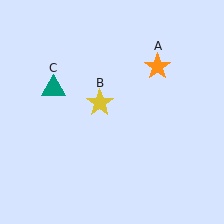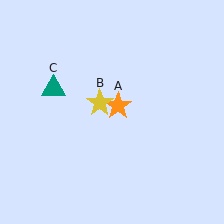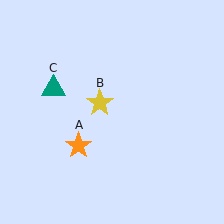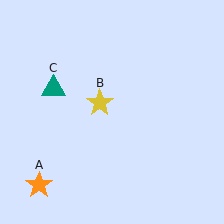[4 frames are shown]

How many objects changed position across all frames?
1 object changed position: orange star (object A).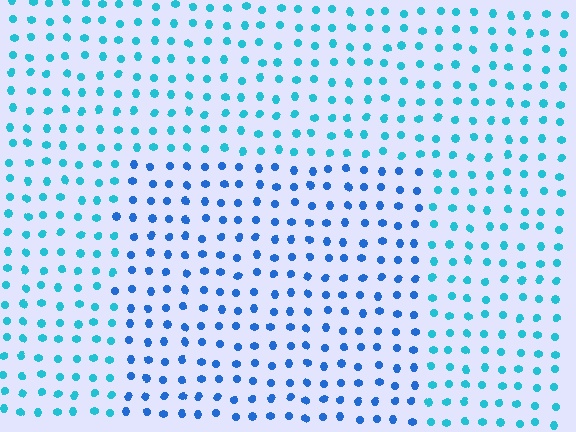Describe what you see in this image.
The image is filled with small cyan elements in a uniform arrangement. A rectangle-shaped region is visible where the elements are tinted to a slightly different hue, forming a subtle color boundary.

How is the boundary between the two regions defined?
The boundary is defined purely by a slight shift in hue (about 30 degrees). Spacing, size, and orientation are identical on both sides.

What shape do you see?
I see a rectangle.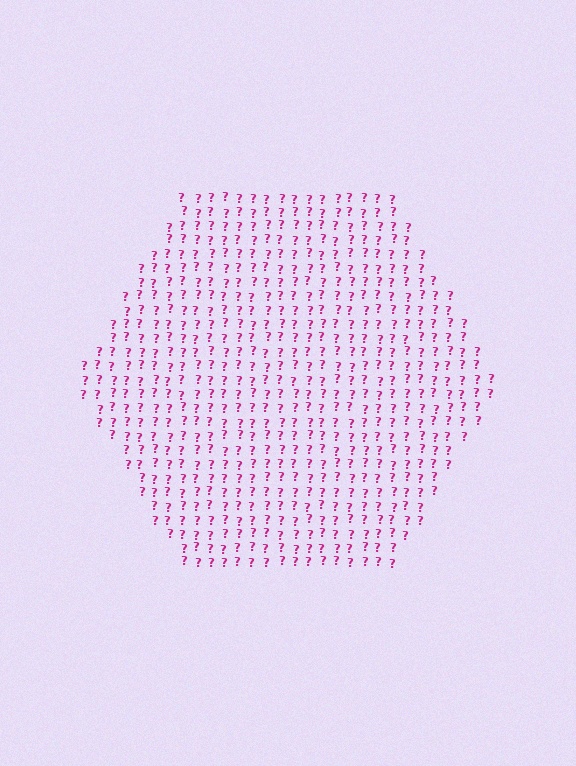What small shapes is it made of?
It is made of small question marks.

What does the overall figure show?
The overall figure shows a hexagon.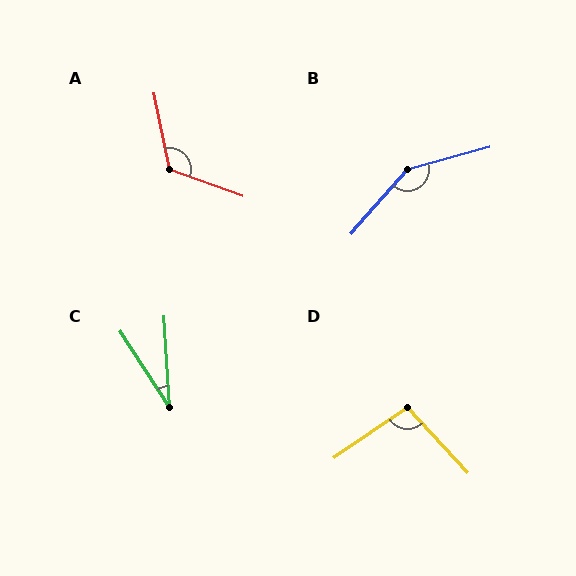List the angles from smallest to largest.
C (29°), D (98°), A (121°), B (146°).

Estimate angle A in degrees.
Approximately 121 degrees.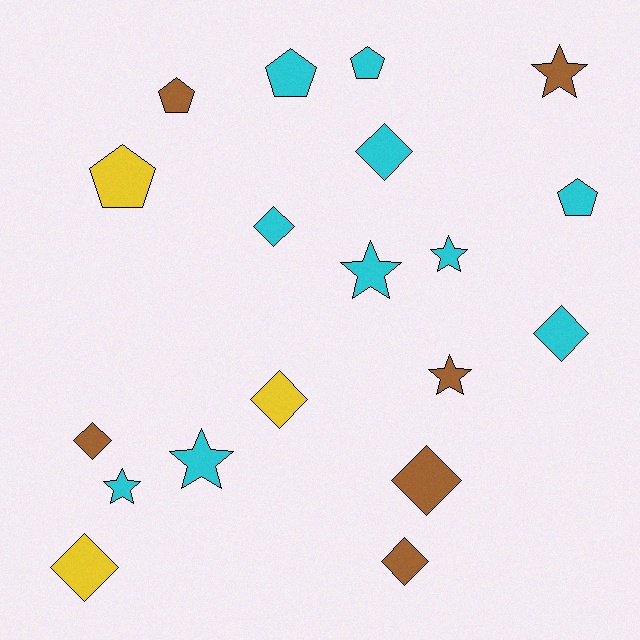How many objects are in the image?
There are 19 objects.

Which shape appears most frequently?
Diamond, with 8 objects.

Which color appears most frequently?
Cyan, with 10 objects.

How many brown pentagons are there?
There is 1 brown pentagon.